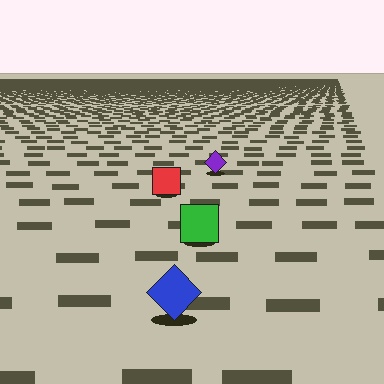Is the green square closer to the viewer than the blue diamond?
No. The blue diamond is closer — you can tell from the texture gradient: the ground texture is coarser near it.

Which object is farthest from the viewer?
The purple diamond is farthest from the viewer. It appears smaller and the ground texture around it is denser.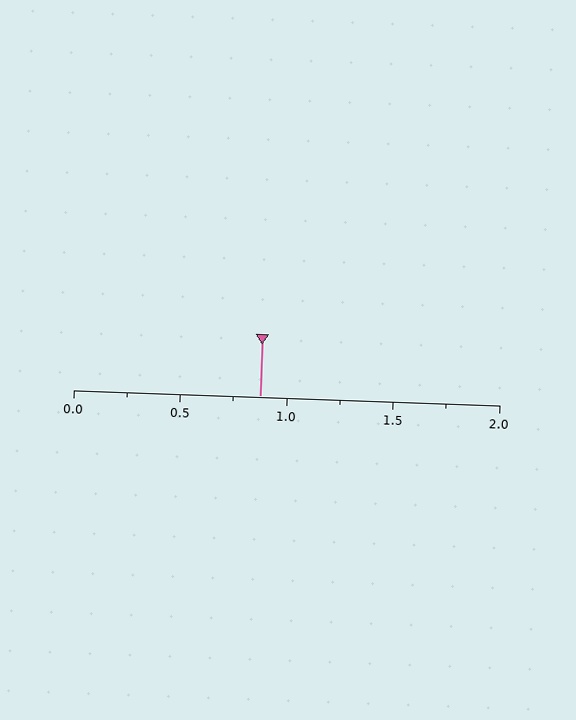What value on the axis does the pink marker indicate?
The marker indicates approximately 0.88.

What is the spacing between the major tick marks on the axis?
The major ticks are spaced 0.5 apart.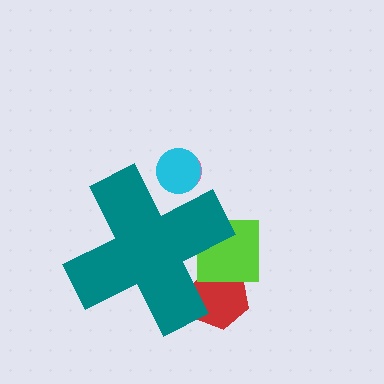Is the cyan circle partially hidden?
Yes, the cyan circle is partially hidden behind the teal cross.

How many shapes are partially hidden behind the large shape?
4 shapes are partially hidden.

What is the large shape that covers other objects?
A teal cross.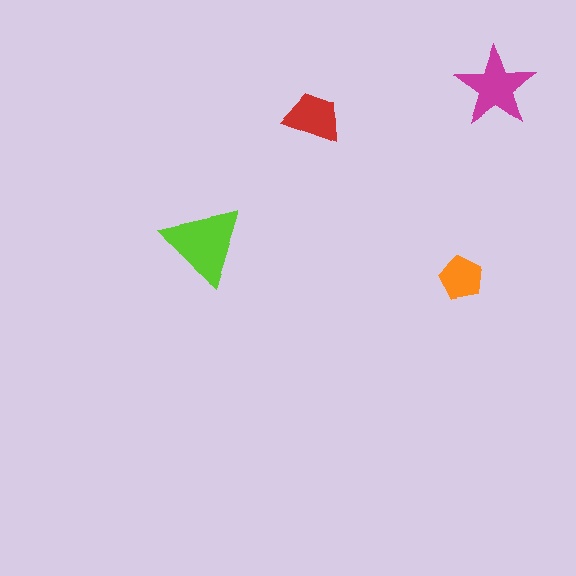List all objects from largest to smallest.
The lime triangle, the magenta star, the red trapezoid, the orange pentagon.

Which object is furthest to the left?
The lime triangle is leftmost.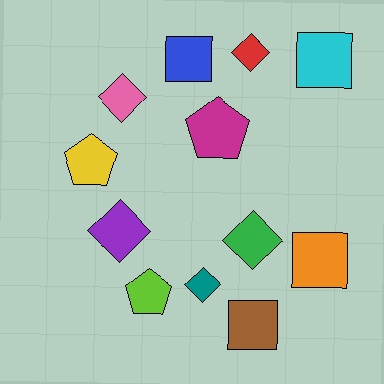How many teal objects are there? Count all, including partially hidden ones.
There is 1 teal object.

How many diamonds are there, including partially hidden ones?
There are 5 diamonds.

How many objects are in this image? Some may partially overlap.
There are 12 objects.